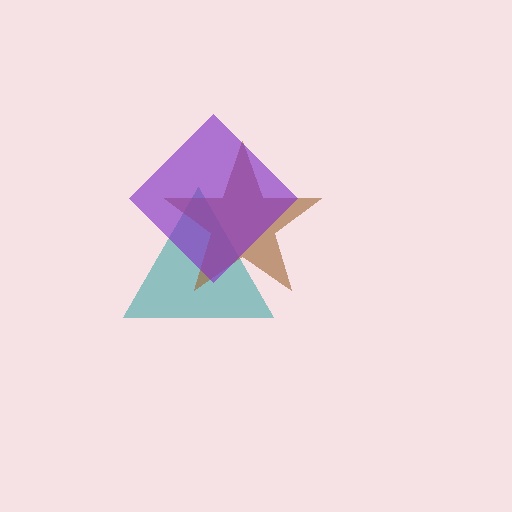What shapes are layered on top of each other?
The layered shapes are: a teal triangle, a brown star, a purple diamond.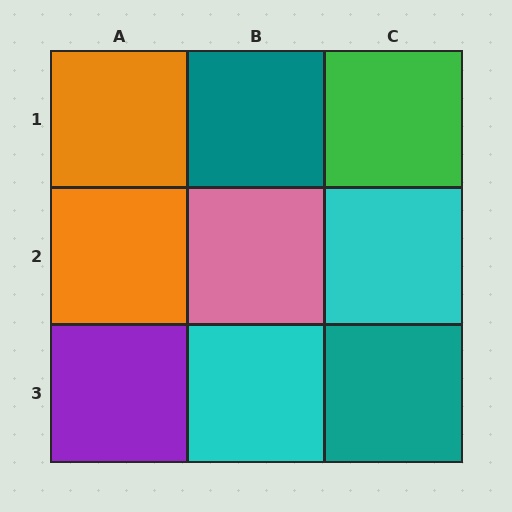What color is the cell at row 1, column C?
Green.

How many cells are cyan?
2 cells are cyan.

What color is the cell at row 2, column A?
Orange.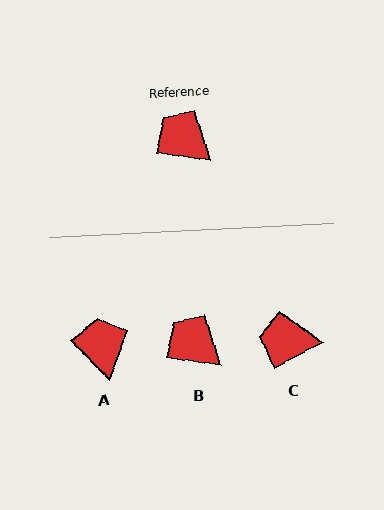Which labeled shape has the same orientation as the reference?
B.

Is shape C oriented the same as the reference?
No, it is off by about 36 degrees.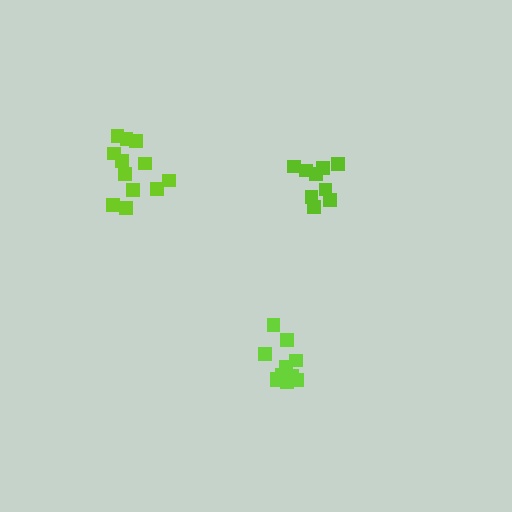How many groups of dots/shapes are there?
There are 3 groups.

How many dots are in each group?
Group 1: 12 dots, Group 2: 9 dots, Group 3: 12 dots (33 total).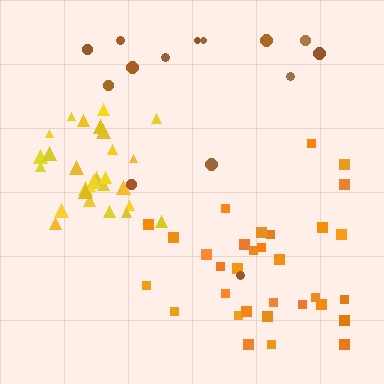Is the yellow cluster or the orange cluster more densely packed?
Yellow.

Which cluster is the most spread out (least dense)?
Brown.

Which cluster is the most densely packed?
Yellow.